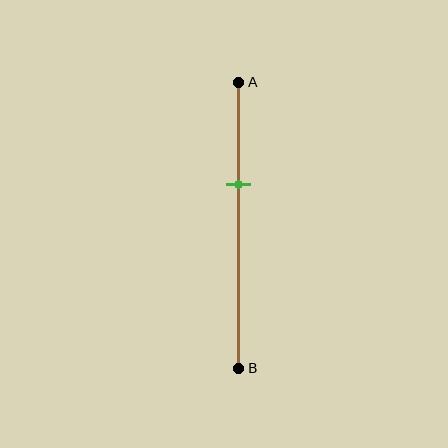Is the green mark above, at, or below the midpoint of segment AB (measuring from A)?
The green mark is above the midpoint of segment AB.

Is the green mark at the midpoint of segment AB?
No, the mark is at about 35% from A, not at the 50% midpoint.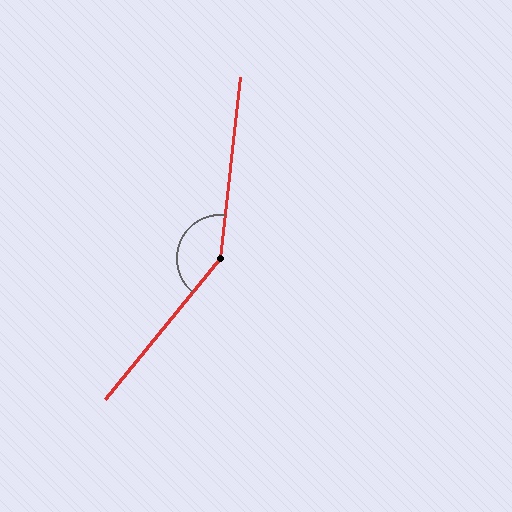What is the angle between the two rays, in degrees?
Approximately 147 degrees.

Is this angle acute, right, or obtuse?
It is obtuse.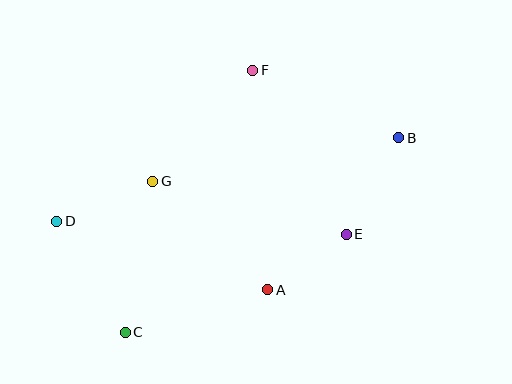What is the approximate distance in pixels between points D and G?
The distance between D and G is approximately 104 pixels.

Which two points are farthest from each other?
Points B and D are farthest from each other.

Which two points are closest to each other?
Points A and E are closest to each other.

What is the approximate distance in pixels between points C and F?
The distance between C and F is approximately 291 pixels.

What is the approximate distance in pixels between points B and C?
The distance between B and C is approximately 335 pixels.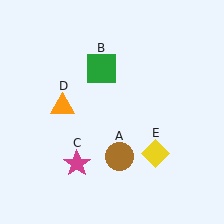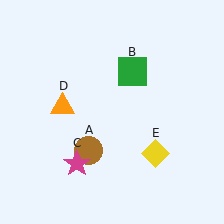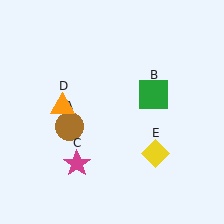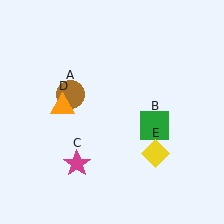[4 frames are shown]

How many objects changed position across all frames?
2 objects changed position: brown circle (object A), green square (object B).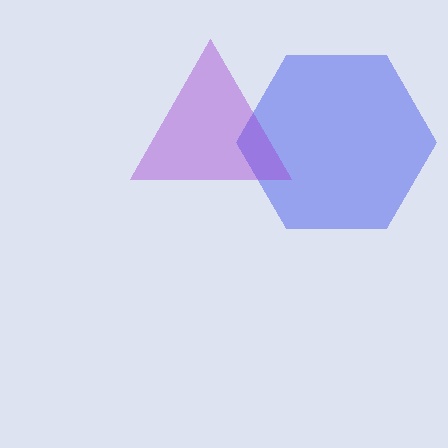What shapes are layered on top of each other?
The layered shapes are: a blue hexagon, a purple triangle.